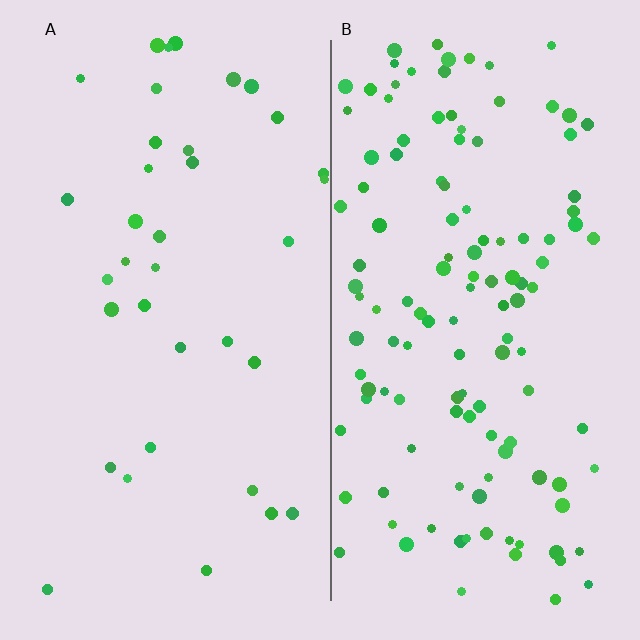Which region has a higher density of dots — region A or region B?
B (the right).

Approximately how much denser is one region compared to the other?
Approximately 3.5× — region B over region A.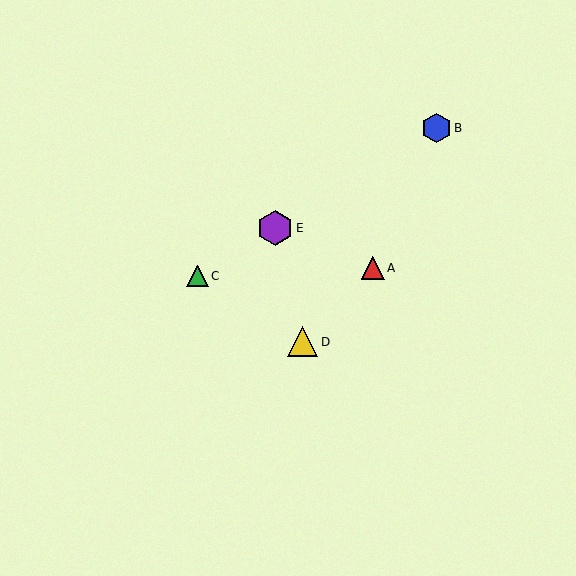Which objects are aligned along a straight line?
Objects B, C, E are aligned along a straight line.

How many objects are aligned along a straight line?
3 objects (B, C, E) are aligned along a straight line.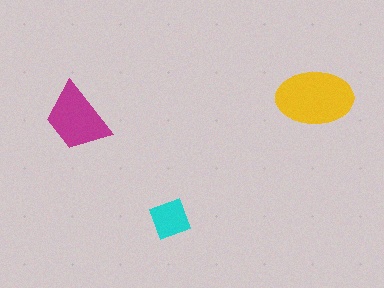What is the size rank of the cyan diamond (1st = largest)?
3rd.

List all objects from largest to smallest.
The yellow ellipse, the magenta trapezoid, the cyan diamond.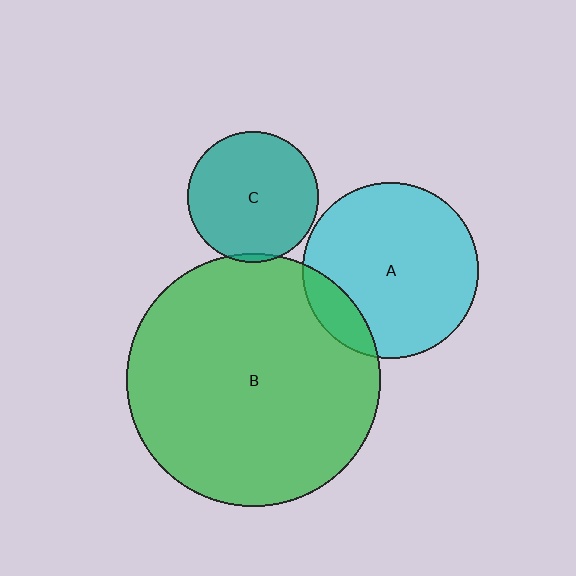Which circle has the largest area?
Circle B (green).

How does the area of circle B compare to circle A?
Approximately 2.1 times.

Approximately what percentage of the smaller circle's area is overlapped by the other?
Approximately 5%.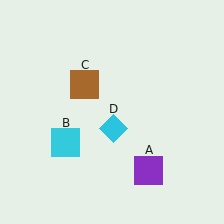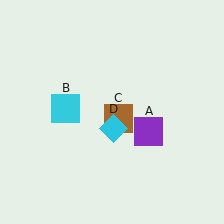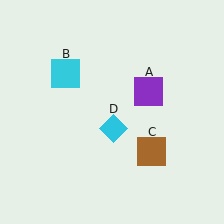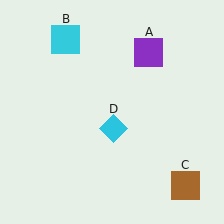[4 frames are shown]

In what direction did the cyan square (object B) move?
The cyan square (object B) moved up.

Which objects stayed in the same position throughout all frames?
Cyan diamond (object D) remained stationary.